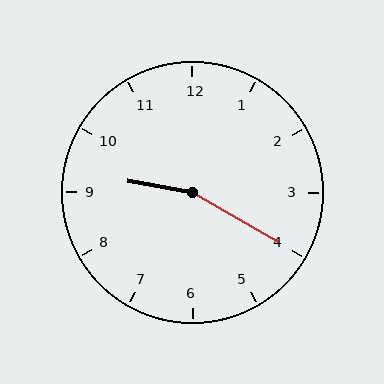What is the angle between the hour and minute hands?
Approximately 160 degrees.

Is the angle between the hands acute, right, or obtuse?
It is obtuse.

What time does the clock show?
9:20.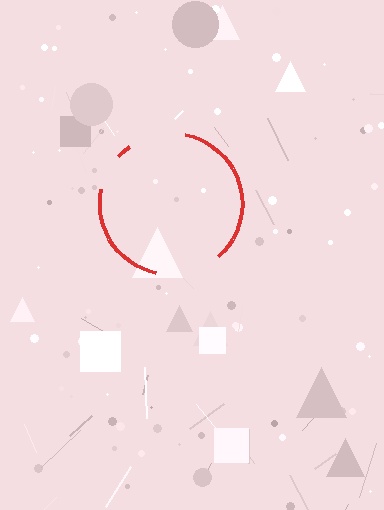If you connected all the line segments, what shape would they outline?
They would outline a circle.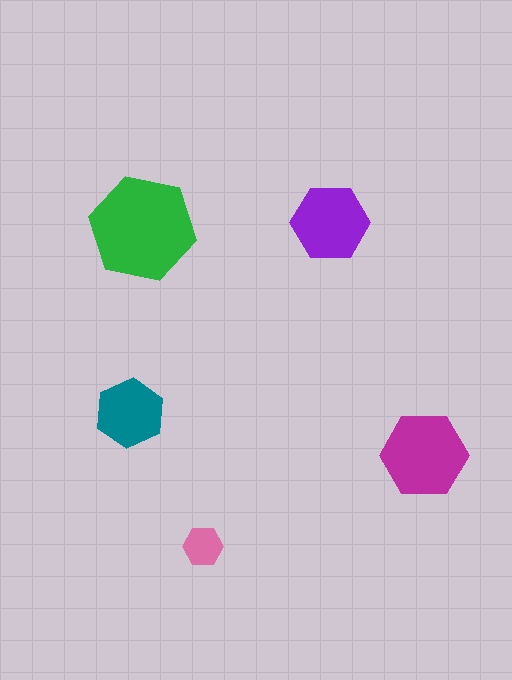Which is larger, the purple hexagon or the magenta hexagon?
The magenta one.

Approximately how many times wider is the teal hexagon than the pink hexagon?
About 1.5 times wider.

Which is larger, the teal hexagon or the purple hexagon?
The purple one.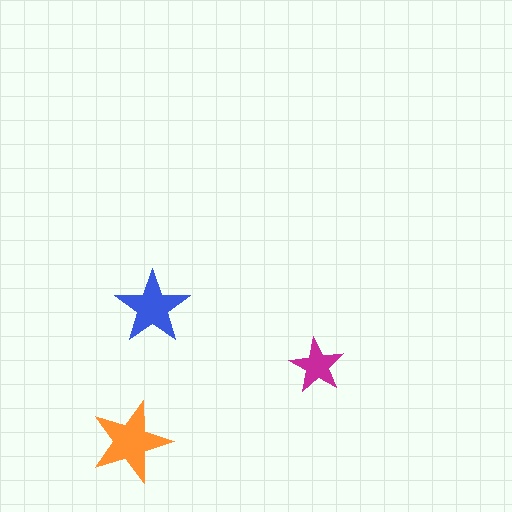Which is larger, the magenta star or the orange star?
The orange one.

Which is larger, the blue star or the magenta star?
The blue one.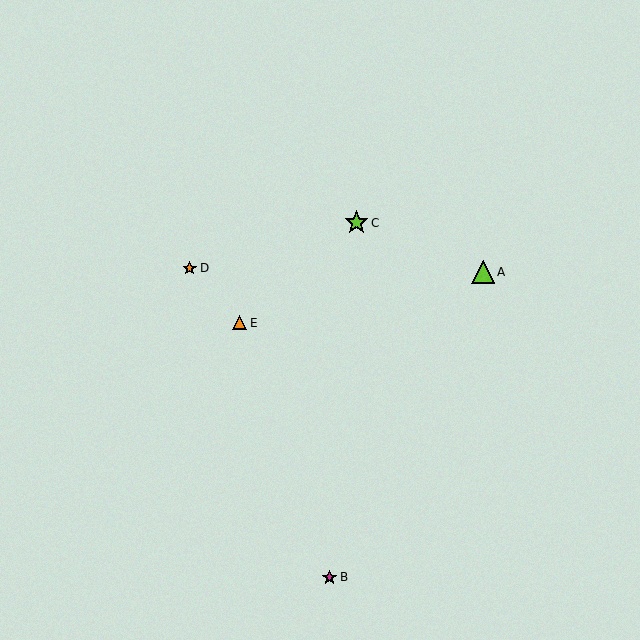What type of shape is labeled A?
Shape A is a lime triangle.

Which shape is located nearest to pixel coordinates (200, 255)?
The orange star (labeled D) at (190, 268) is nearest to that location.